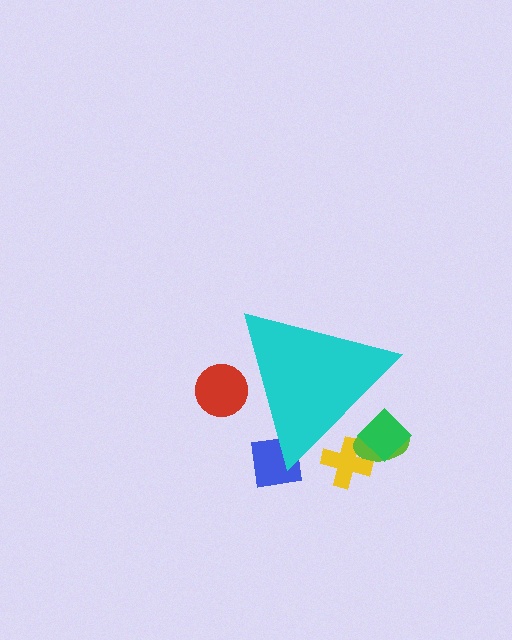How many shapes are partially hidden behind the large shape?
5 shapes are partially hidden.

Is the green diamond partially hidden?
Yes, the green diamond is partially hidden behind the cyan triangle.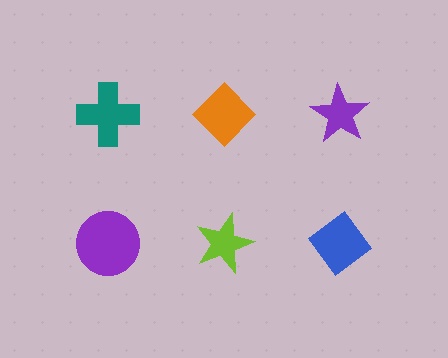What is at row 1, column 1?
A teal cross.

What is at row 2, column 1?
A purple circle.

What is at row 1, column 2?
An orange diamond.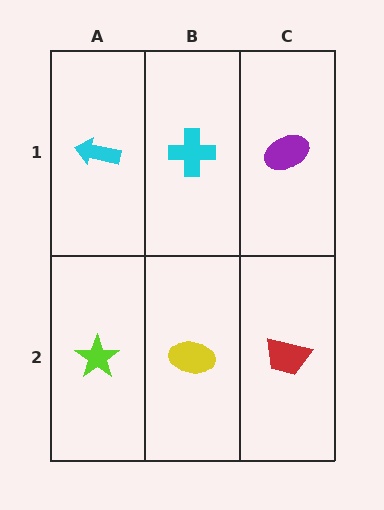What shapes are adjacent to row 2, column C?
A purple ellipse (row 1, column C), a yellow ellipse (row 2, column B).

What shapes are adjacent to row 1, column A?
A lime star (row 2, column A), a cyan cross (row 1, column B).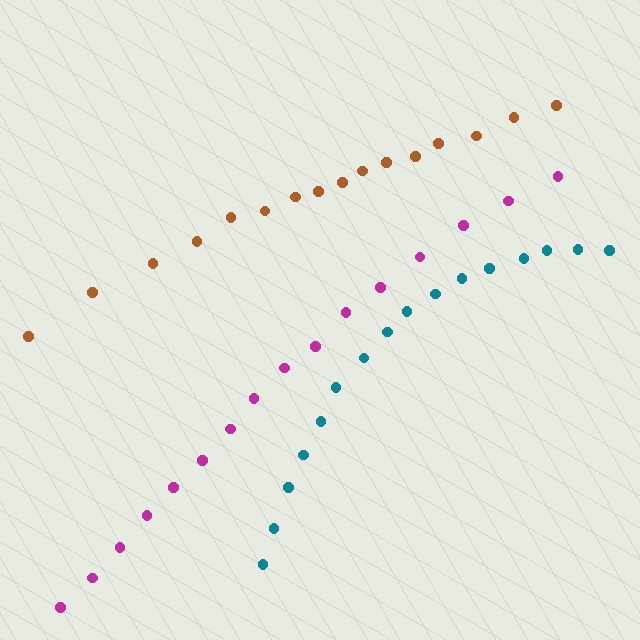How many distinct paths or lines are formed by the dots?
There are 3 distinct paths.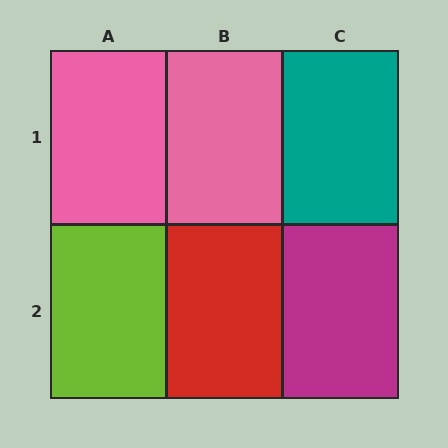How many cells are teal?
1 cell is teal.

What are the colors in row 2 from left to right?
Lime, red, magenta.